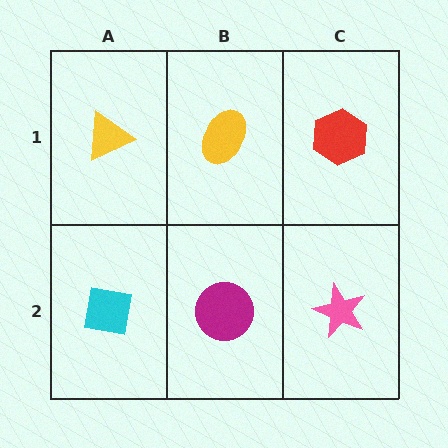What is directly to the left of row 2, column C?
A magenta circle.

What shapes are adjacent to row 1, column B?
A magenta circle (row 2, column B), a yellow triangle (row 1, column A), a red hexagon (row 1, column C).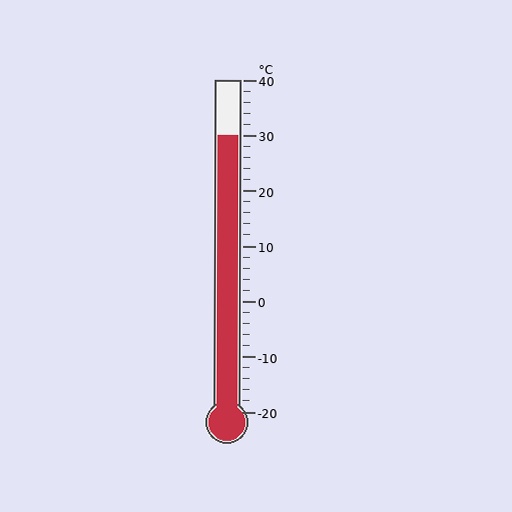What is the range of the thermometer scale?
The thermometer scale ranges from -20°C to 40°C.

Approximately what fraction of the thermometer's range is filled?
The thermometer is filled to approximately 85% of its range.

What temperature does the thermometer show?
The thermometer shows approximately 30°C.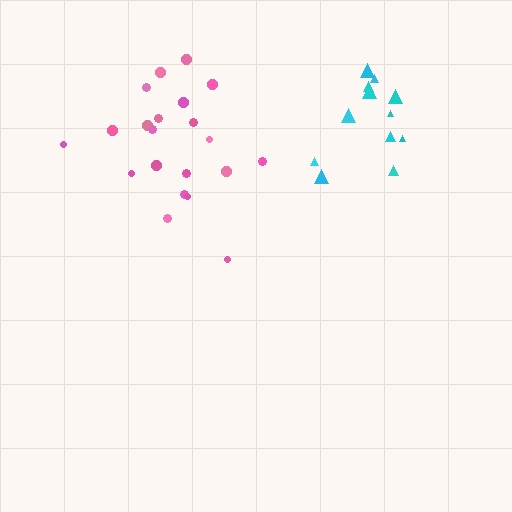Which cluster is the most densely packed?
Pink.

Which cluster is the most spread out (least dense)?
Cyan.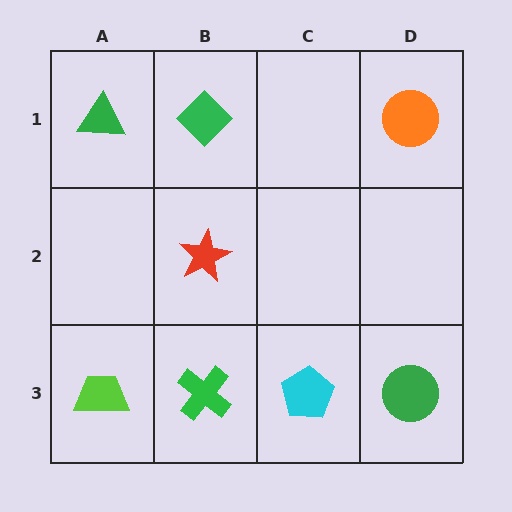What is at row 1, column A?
A green triangle.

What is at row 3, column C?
A cyan pentagon.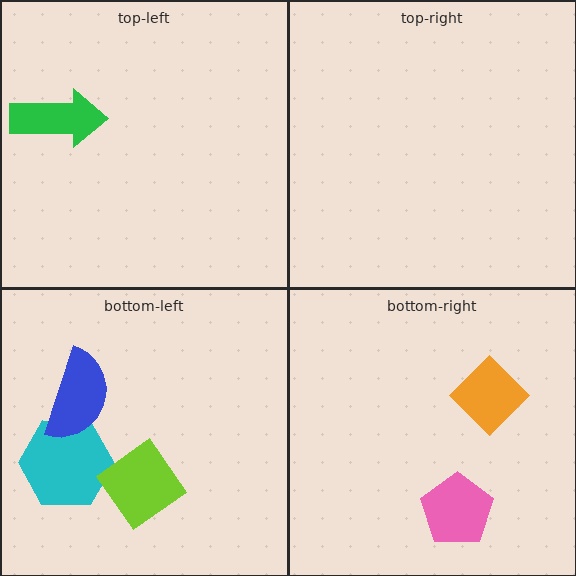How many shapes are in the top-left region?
1.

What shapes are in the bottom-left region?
The cyan hexagon, the lime diamond, the blue semicircle.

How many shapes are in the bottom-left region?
3.